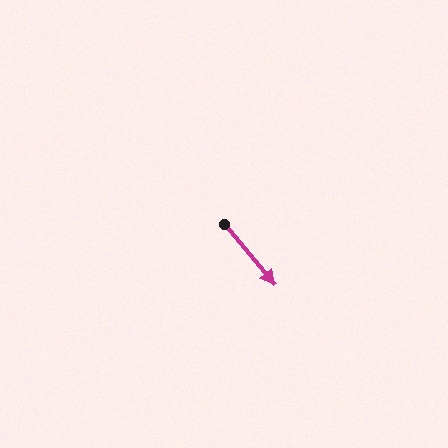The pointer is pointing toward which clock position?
Roughly 5 o'clock.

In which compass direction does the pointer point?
Southeast.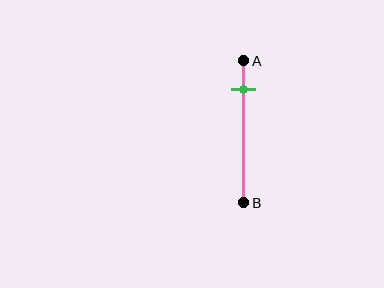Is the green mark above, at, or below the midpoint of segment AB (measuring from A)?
The green mark is above the midpoint of segment AB.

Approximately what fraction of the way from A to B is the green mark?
The green mark is approximately 20% of the way from A to B.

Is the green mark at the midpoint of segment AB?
No, the mark is at about 20% from A, not at the 50% midpoint.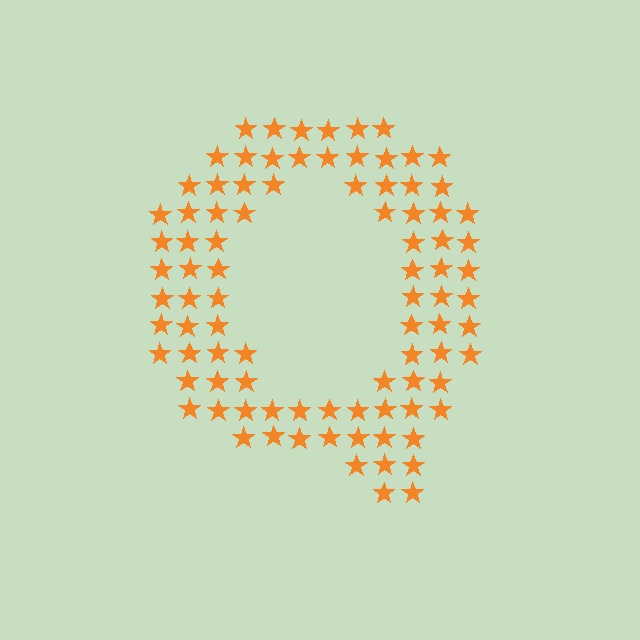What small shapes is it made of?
It is made of small stars.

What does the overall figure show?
The overall figure shows the letter Q.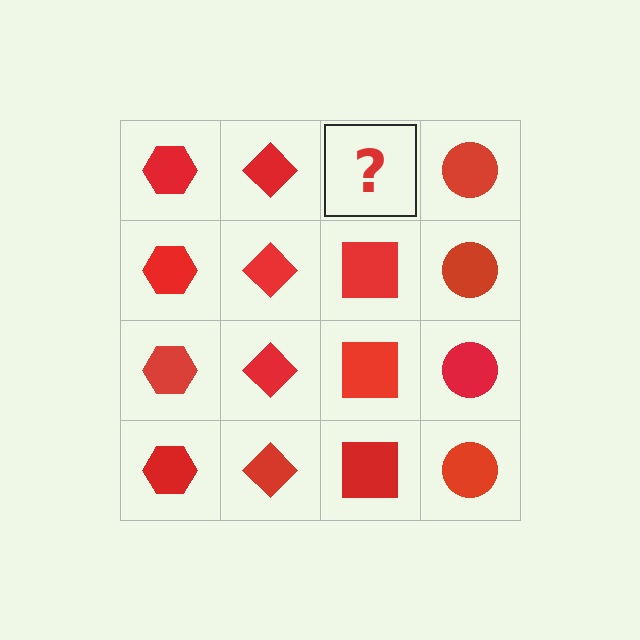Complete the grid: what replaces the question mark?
The question mark should be replaced with a red square.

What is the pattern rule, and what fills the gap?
The rule is that each column has a consistent shape. The gap should be filled with a red square.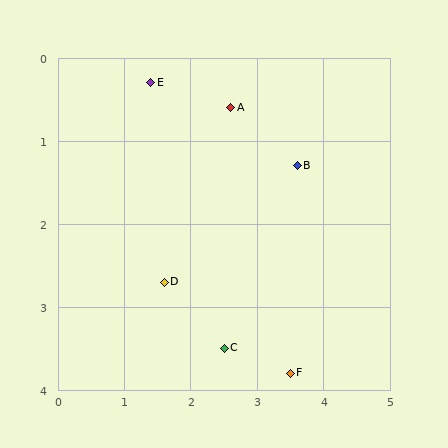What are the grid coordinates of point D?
Point D is at approximately (1.6, 2.7).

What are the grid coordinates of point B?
Point B is at approximately (3.6, 1.3).